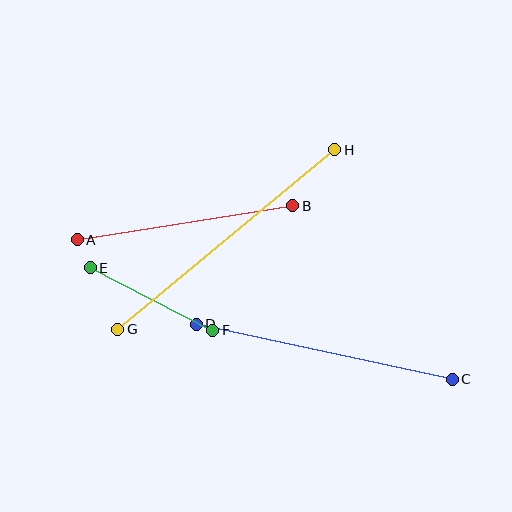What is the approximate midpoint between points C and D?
The midpoint is at approximately (324, 352) pixels.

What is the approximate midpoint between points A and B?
The midpoint is at approximately (185, 223) pixels.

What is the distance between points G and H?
The distance is approximately 282 pixels.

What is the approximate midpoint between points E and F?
The midpoint is at approximately (152, 299) pixels.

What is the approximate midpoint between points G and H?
The midpoint is at approximately (226, 239) pixels.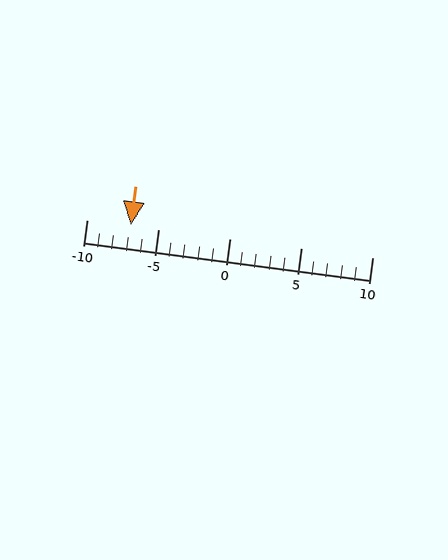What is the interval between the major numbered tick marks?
The major tick marks are spaced 5 units apart.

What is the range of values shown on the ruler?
The ruler shows values from -10 to 10.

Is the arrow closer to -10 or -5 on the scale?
The arrow is closer to -5.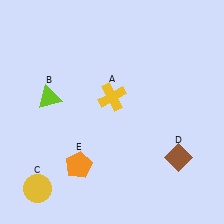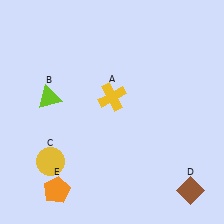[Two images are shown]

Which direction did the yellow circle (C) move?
The yellow circle (C) moved up.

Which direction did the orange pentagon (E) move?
The orange pentagon (E) moved down.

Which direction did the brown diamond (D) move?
The brown diamond (D) moved down.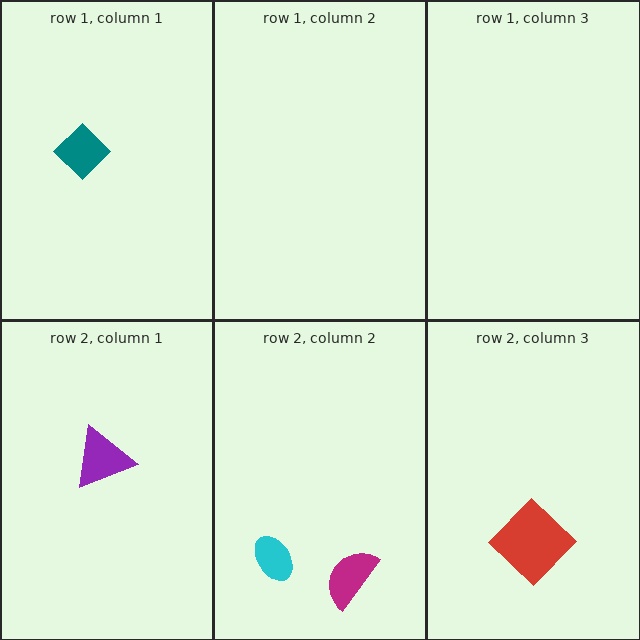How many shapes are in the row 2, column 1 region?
1.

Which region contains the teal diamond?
The row 1, column 1 region.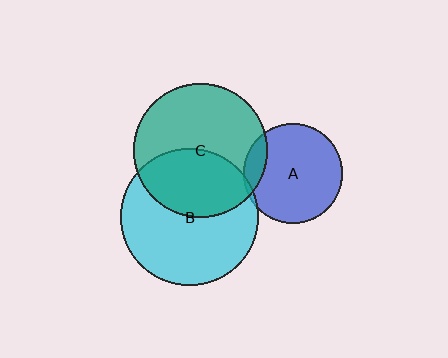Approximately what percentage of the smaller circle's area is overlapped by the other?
Approximately 5%.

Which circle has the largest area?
Circle B (cyan).